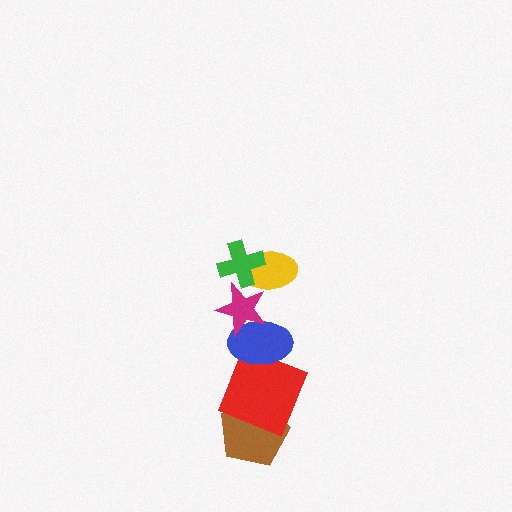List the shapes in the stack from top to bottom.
From top to bottom: the green cross, the yellow ellipse, the magenta star, the blue ellipse, the red square, the brown pentagon.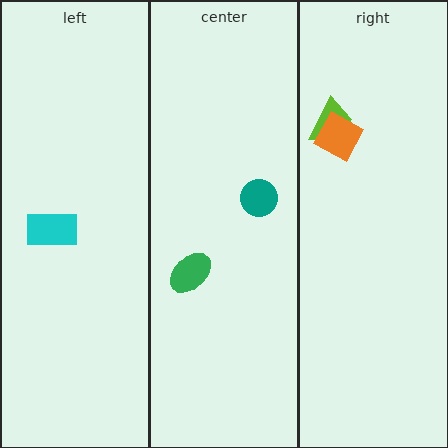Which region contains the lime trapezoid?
The right region.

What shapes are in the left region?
The cyan rectangle.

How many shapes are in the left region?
1.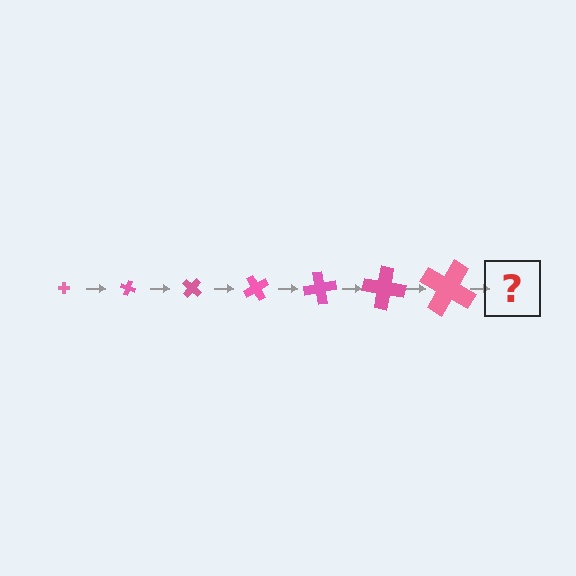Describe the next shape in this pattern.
It should be a cross, larger than the previous one and rotated 140 degrees from the start.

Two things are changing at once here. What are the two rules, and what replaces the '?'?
The two rules are that the cross grows larger each step and it rotates 20 degrees each step. The '?' should be a cross, larger than the previous one and rotated 140 degrees from the start.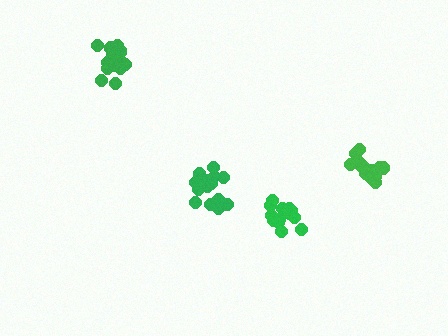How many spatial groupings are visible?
There are 4 spatial groupings.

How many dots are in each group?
Group 1: 14 dots, Group 2: 14 dots, Group 3: 13 dots, Group 4: 14 dots (55 total).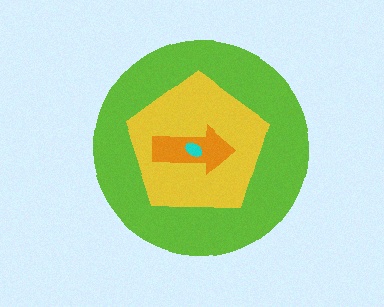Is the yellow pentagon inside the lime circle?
Yes.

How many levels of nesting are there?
4.